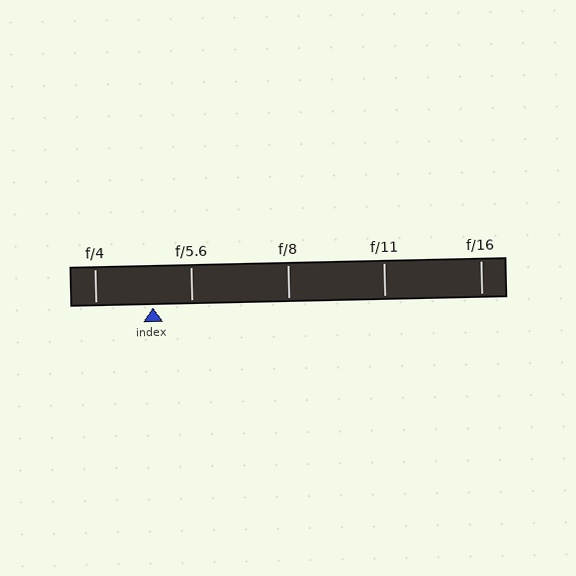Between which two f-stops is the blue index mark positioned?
The index mark is between f/4 and f/5.6.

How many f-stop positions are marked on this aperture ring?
There are 5 f-stop positions marked.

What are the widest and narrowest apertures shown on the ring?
The widest aperture shown is f/4 and the narrowest is f/16.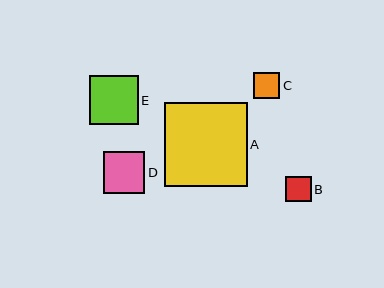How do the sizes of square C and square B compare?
Square C and square B are approximately the same size.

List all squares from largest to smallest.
From largest to smallest: A, E, D, C, B.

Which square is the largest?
Square A is the largest with a size of approximately 83 pixels.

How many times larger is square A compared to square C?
Square A is approximately 3.1 times the size of square C.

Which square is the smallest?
Square B is the smallest with a size of approximately 26 pixels.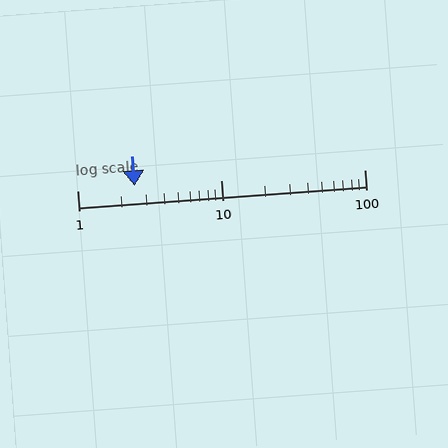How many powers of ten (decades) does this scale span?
The scale spans 2 decades, from 1 to 100.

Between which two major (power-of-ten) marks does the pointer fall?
The pointer is between 1 and 10.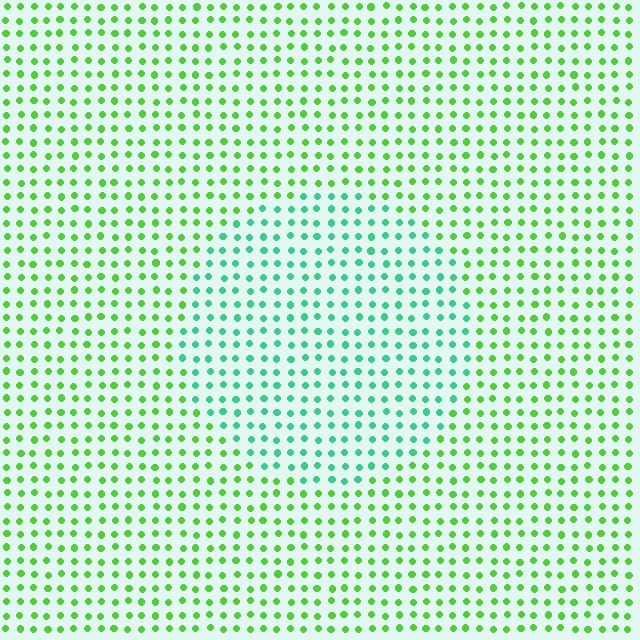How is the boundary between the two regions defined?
The boundary is defined purely by a slight shift in hue (about 44 degrees). Spacing, size, and orientation are identical on both sides.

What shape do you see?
I see a circle.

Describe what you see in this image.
The image is filled with small lime elements in a uniform arrangement. A circle-shaped region is visible where the elements are tinted to a slightly different hue, forming a subtle color boundary.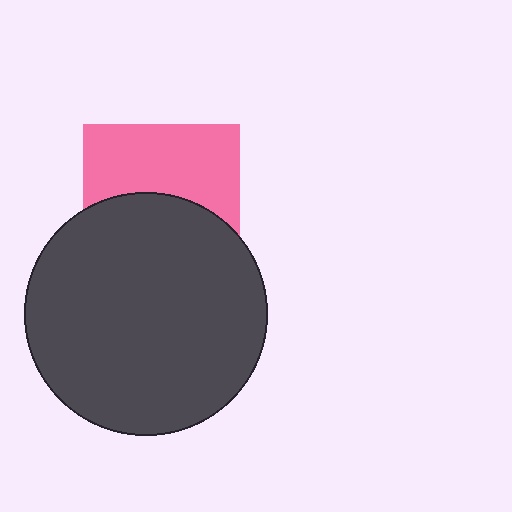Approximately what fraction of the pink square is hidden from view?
Roughly 50% of the pink square is hidden behind the dark gray circle.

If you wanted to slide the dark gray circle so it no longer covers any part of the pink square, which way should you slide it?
Slide it down — that is the most direct way to separate the two shapes.